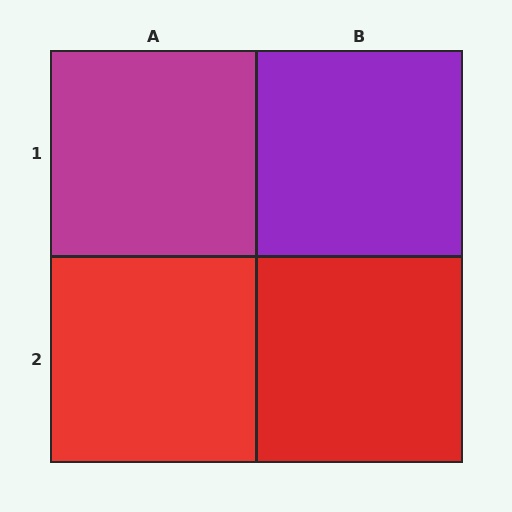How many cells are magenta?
1 cell is magenta.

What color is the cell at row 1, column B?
Purple.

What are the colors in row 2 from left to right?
Red, red.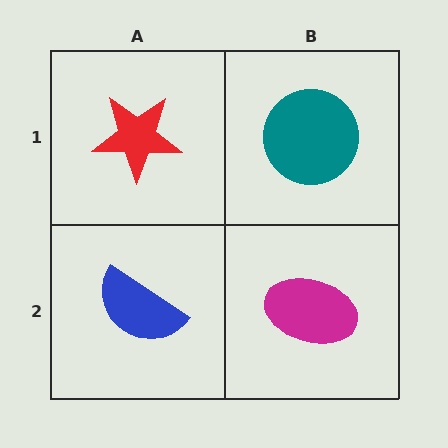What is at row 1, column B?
A teal circle.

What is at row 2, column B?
A magenta ellipse.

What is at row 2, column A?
A blue semicircle.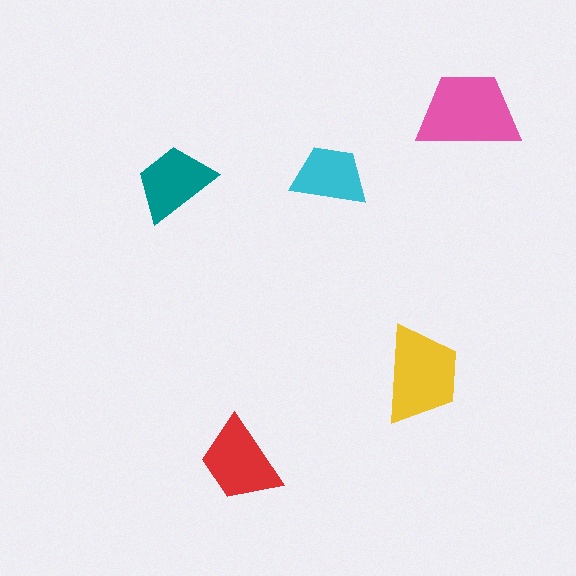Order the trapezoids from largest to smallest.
the pink one, the yellow one, the red one, the teal one, the cyan one.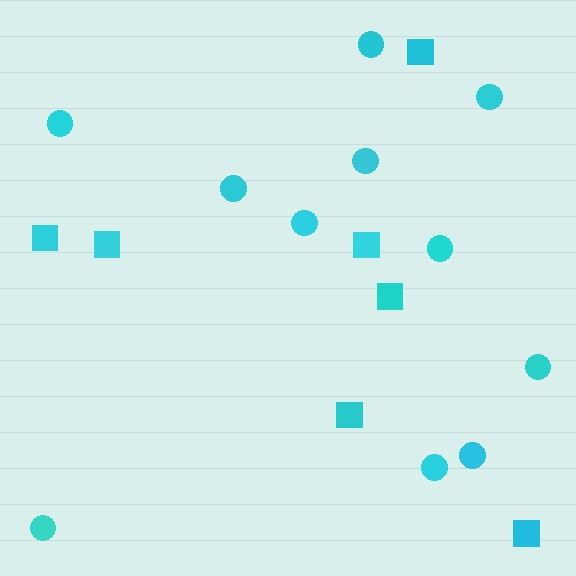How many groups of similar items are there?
There are 2 groups: one group of squares (7) and one group of circles (11).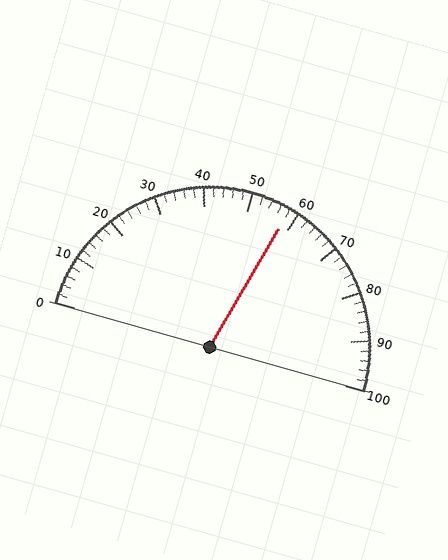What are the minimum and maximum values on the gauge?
The gauge ranges from 0 to 100.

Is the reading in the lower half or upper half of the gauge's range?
The reading is in the upper half of the range (0 to 100).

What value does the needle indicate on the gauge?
The needle indicates approximately 58.